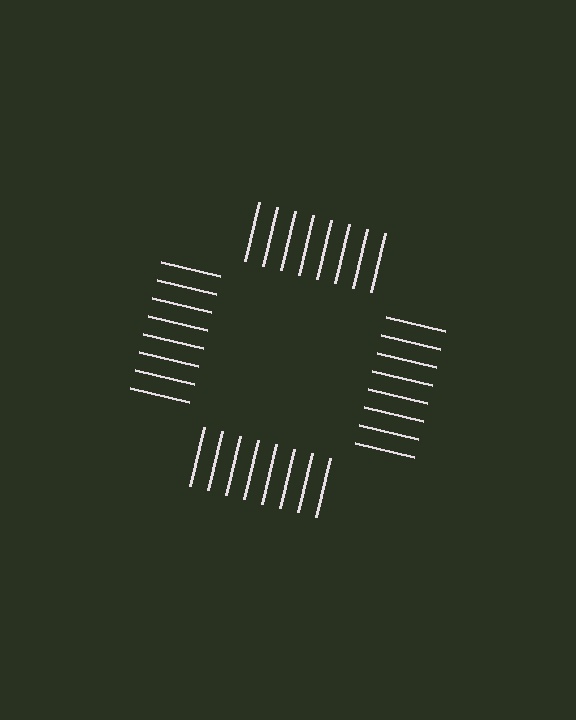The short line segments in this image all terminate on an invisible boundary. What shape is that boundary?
An illusory square — the line segments terminate on its edges but no continuous stroke is drawn.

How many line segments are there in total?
32 — 8 along each of the 4 edges.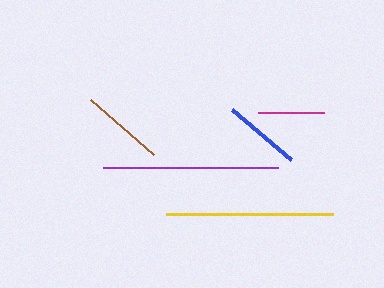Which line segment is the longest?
The purple line is the longest at approximately 175 pixels.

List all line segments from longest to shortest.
From longest to shortest: purple, yellow, brown, blue, magenta.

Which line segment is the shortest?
The magenta line is the shortest at approximately 67 pixels.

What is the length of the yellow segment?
The yellow segment is approximately 167 pixels long.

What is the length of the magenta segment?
The magenta segment is approximately 67 pixels long.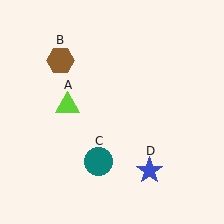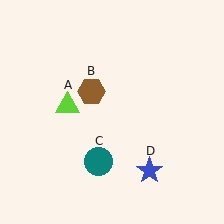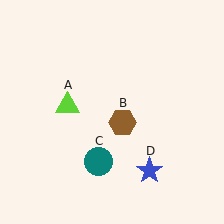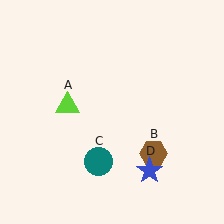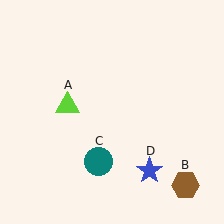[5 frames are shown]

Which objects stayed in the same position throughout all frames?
Lime triangle (object A) and teal circle (object C) and blue star (object D) remained stationary.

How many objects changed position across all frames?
1 object changed position: brown hexagon (object B).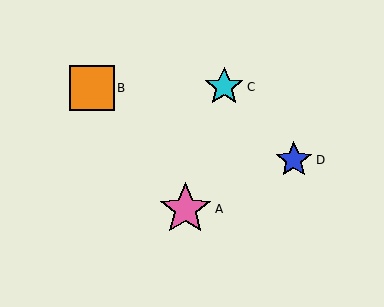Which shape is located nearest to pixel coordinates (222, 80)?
The cyan star (labeled C) at (224, 87) is nearest to that location.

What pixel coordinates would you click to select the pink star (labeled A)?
Click at (185, 209) to select the pink star A.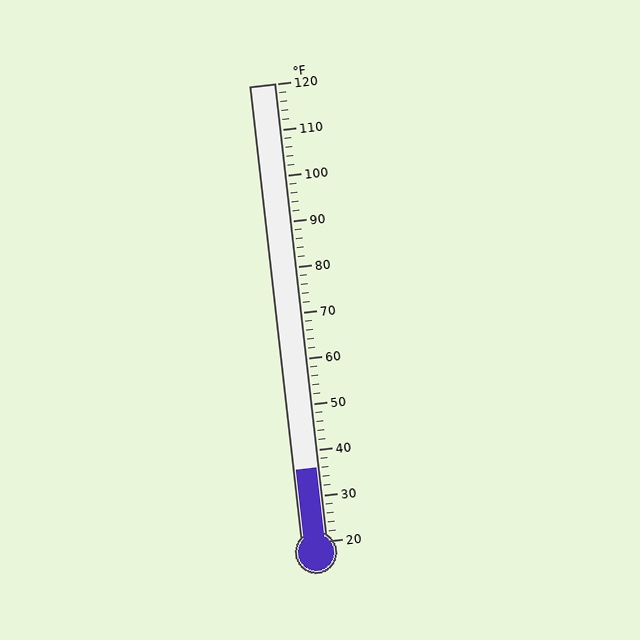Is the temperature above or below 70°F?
The temperature is below 70°F.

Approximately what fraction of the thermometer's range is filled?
The thermometer is filled to approximately 15% of its range.